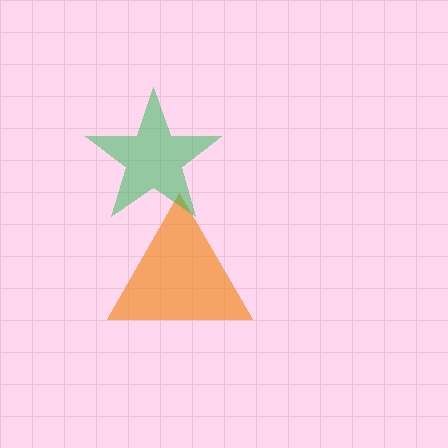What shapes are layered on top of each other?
The layered shapes are: an orange triangle, a green star.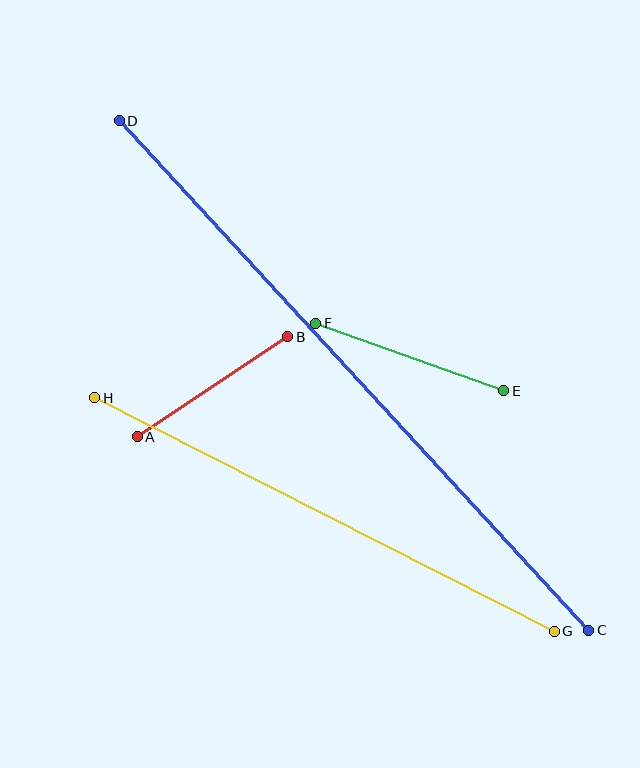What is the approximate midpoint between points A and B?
The midpoint is at approximately (212, 387) pixels.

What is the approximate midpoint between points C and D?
The midpoint is at approximately (354, 375) pixels.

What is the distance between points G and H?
The distance is approximately 515 pixels.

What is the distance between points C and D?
The distance is approximately 693 pixels.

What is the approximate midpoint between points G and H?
The midpoint is at approximately (324, 514) pixels.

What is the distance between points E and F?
The distance is approximately 200 pixels.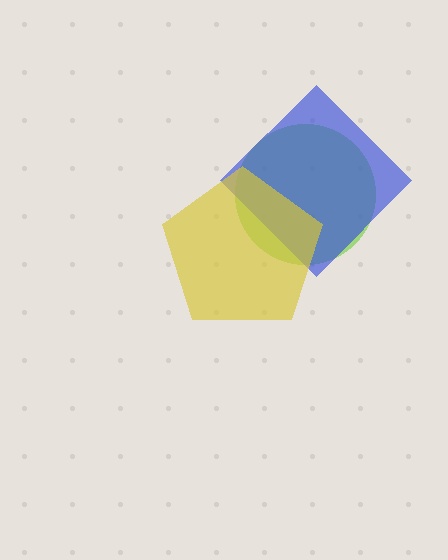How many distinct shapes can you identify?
There are 3 distinct shapes: a lime circle, a blue diamond, a yellow pentagon.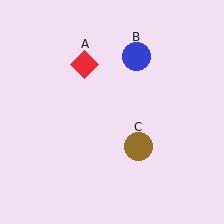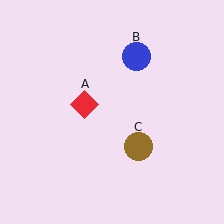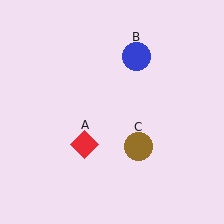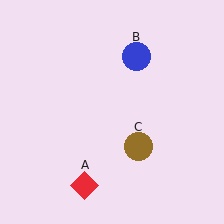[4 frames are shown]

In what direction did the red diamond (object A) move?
The red diamond (object A) moved down.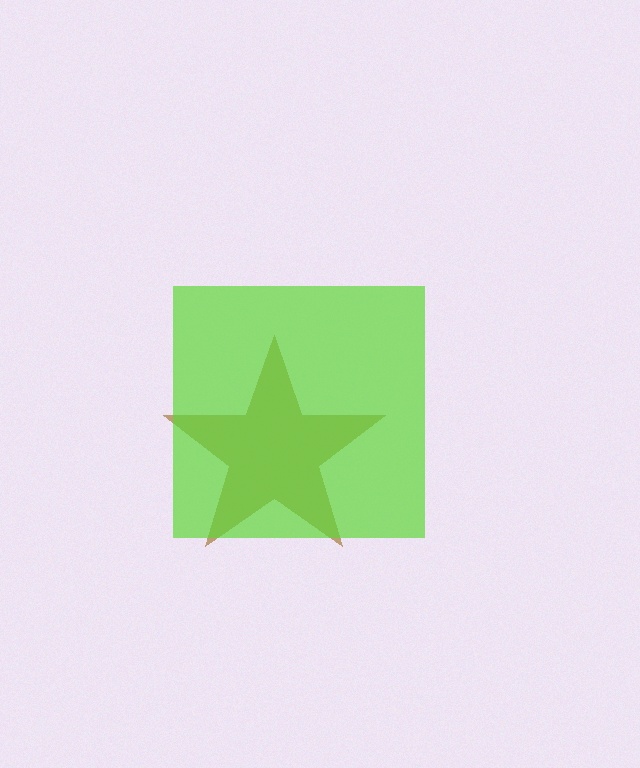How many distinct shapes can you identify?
There are 2 distinct shapes: a brown star, a lime square.